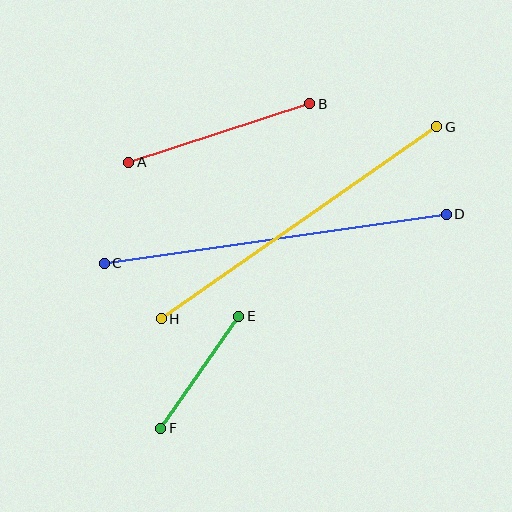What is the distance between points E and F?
The distance is approximately 136 pixels.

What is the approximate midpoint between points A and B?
The midpoint is at approximately (219, 133) pixels.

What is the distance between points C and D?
The distance is approximately 345 pixels.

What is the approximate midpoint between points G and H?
The midpoint is at approximately (299, 223) pixels.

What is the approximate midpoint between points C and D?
The midpoint is at approximately (275, 239) pixels.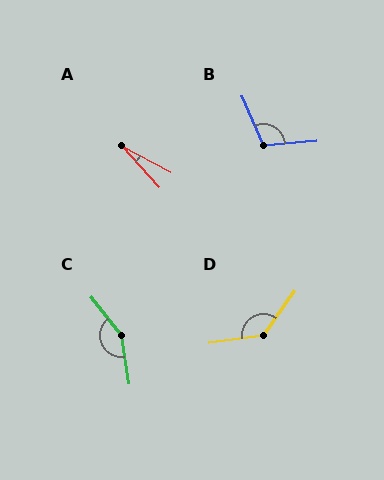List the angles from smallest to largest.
A (20°), B (108°), D (134°), C (151°).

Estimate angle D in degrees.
Approximately 134 degrees.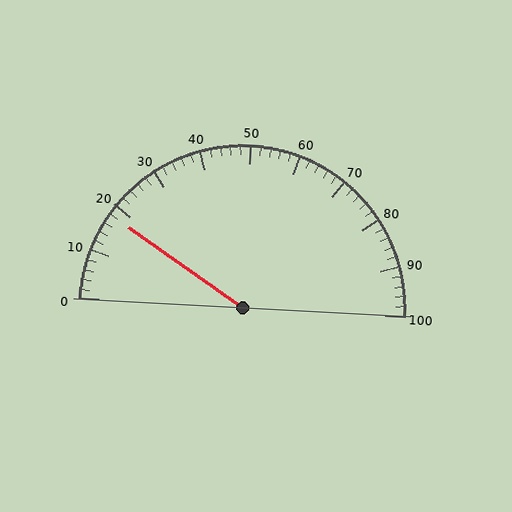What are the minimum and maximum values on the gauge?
The gauge ranges from 0 to 100.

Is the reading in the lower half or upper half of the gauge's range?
The reading is in the lower half of the range (0 to 100).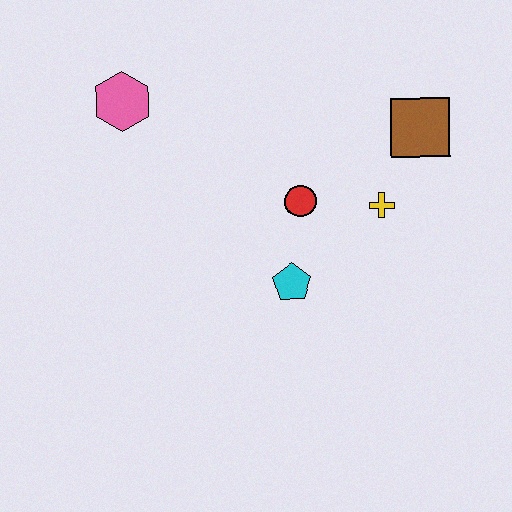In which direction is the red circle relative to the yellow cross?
The red circle is to the left of the yellow cross.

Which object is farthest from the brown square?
The pink hexagon is farthest from the brown square.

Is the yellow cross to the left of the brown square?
Yes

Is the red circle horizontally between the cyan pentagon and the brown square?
Yes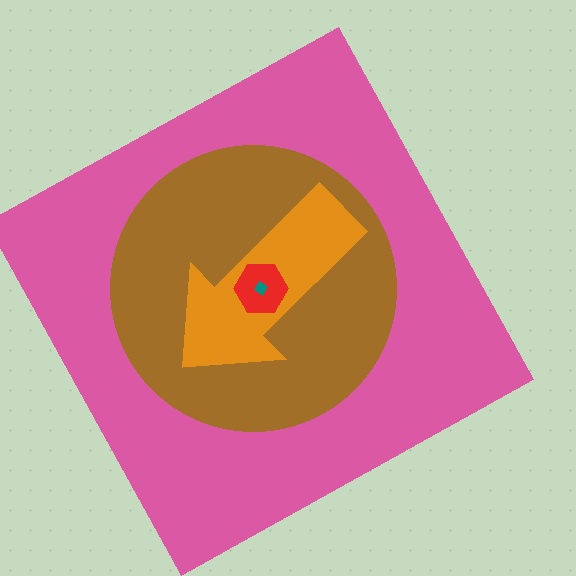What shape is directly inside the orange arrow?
The red hexagon.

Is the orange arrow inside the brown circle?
Yes.